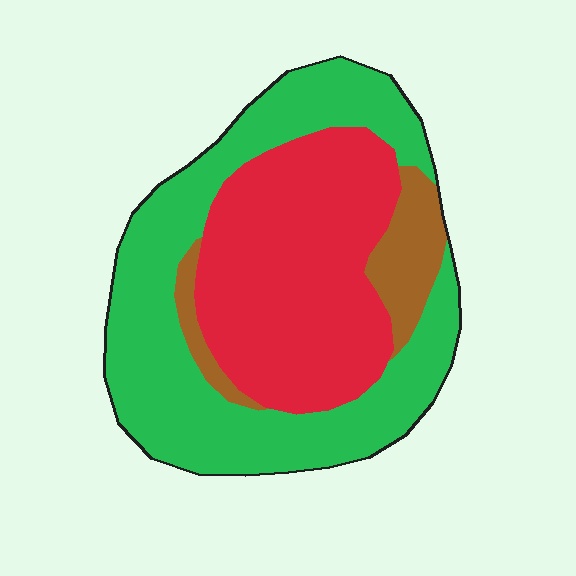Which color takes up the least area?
Brown, at roughly 10%.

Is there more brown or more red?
Red.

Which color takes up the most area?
Green, at roughly 50%.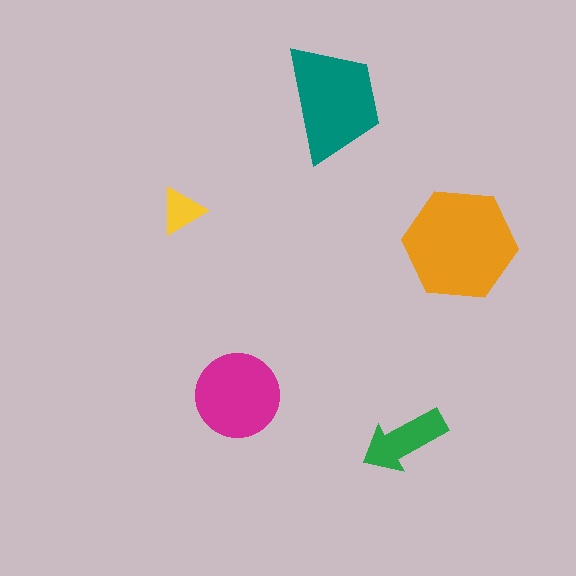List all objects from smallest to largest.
The yellow triangle, the green arrow, the magenta circle, the teal trapezoid, the orange hexagon.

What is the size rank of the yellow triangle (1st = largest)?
5th.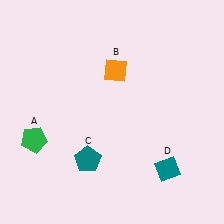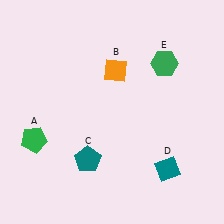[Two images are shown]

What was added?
A green hexagon (E) was added in Image 2.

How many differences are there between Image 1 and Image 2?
There is 1 difference between the two images.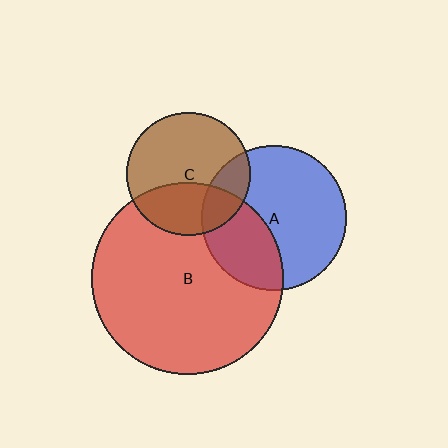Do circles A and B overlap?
Yes.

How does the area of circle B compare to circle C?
Approximately 2.4 times.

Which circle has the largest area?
Circle B (red).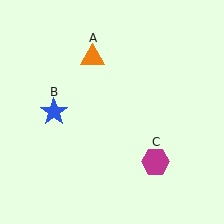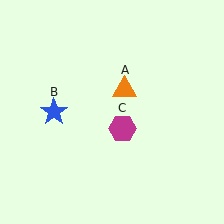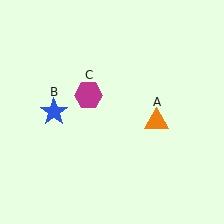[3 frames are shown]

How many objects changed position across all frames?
2 objects changed position: orange triangle (object A), magenta hexagon (object C).